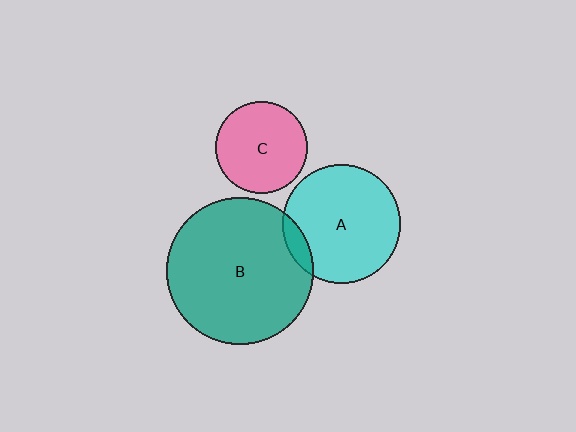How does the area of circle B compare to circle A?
Approximately 1.5 times.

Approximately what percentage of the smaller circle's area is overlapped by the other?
Approximately 10%.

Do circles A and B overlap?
Yes.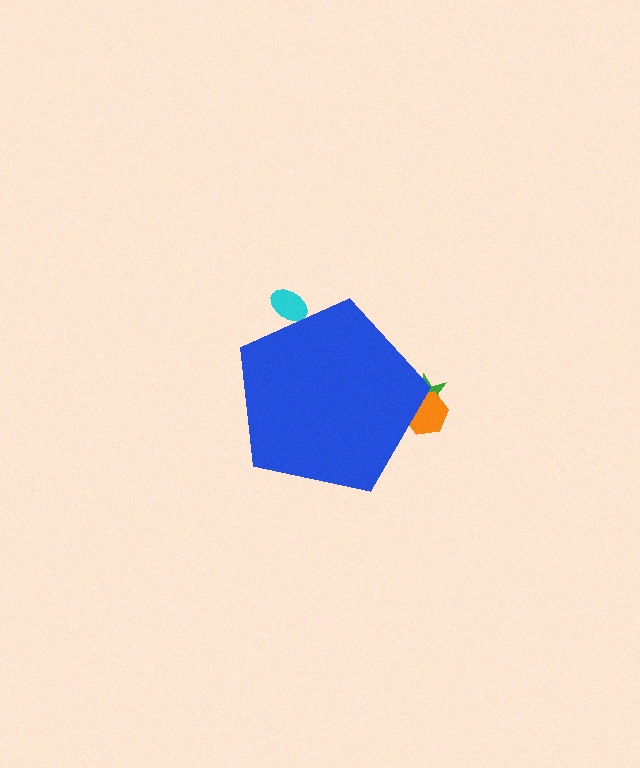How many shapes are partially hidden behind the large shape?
3 shapes are partially hidden.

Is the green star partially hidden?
Yes, the green star is partially hidden behind the blue pentagon.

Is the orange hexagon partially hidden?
Yes, the orange hexagon is partially hidden behind the blue pentagon.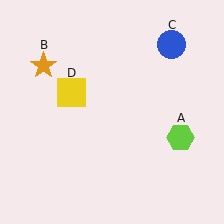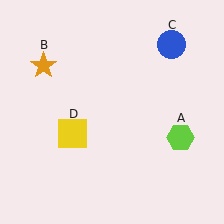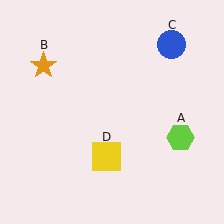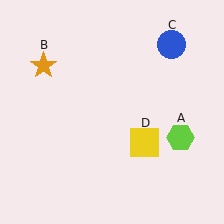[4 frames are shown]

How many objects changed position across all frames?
1 object changed position: yellow square (object D).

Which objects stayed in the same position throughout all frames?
Lime hexagon (object A) and orange star (object B) and blue circle (object C) remained stationary.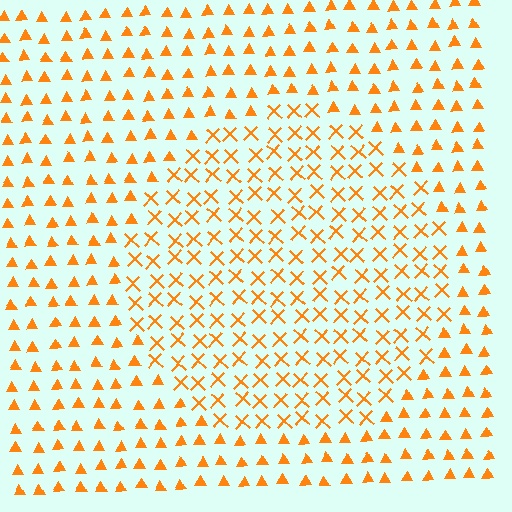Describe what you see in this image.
The image is filled with small orange elements arranged in a uniform grid. A circle-shaped region contains X marks, while the surrounding area contains triangles. The boundary is defined purely by the change in element shape.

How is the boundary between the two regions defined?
The boundary is defined by a change in element shape: X marks inside vs. triangles outside. All elements share the same color and spacing.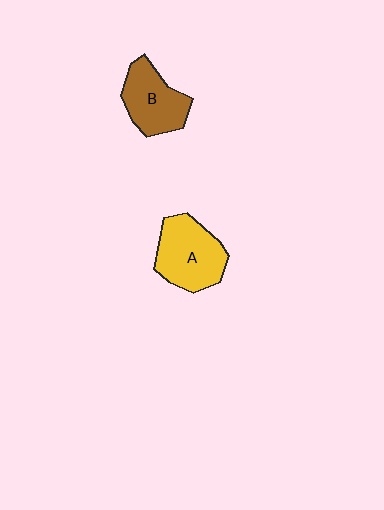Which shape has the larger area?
Shape A (yellow).